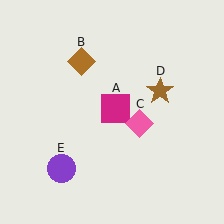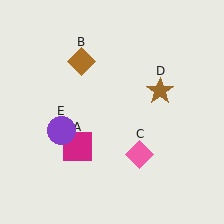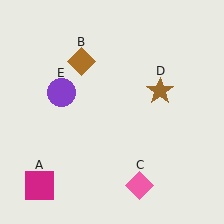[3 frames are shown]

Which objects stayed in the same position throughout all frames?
Brown diamond (object B) and brown star (object D) remained stationary.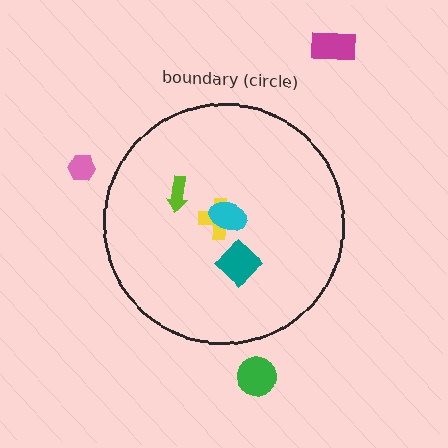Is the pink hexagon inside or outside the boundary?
Outside.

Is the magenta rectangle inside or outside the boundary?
Outside.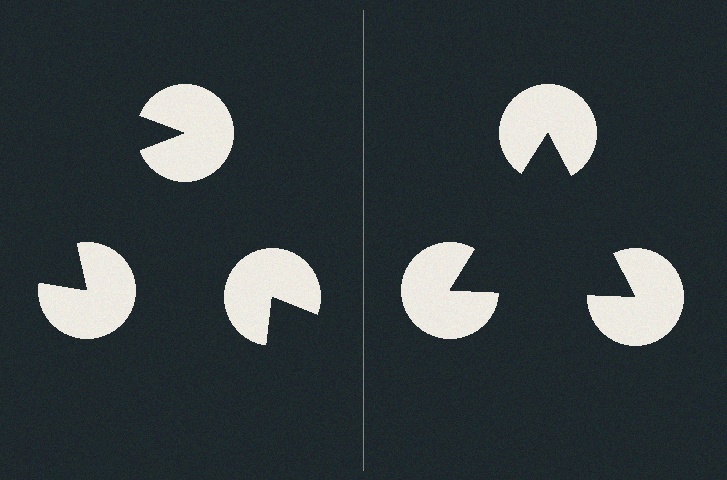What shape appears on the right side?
An illusory triangle.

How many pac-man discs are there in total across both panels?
6 — 3 on each side.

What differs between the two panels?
The pac-man discs are positioned identically on both sides; only the wedge orientations differ. On the right they align to a triangle; on the left they are misaligned.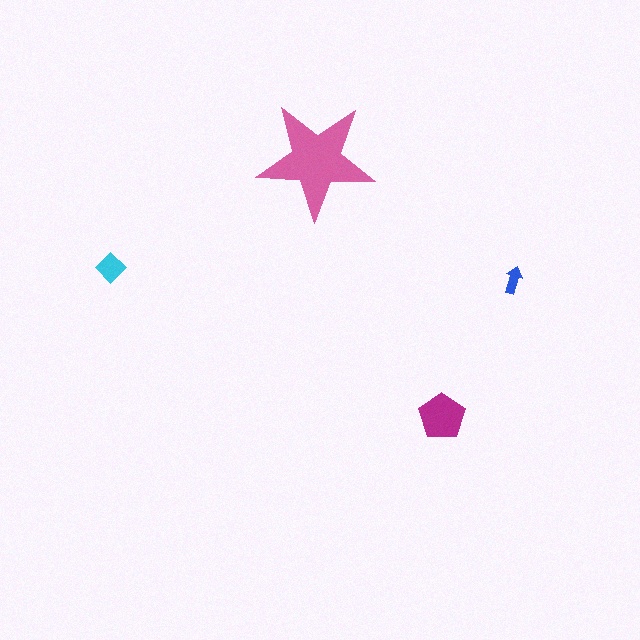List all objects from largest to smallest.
The pink star, the magenta pentagon, the cyan diamond, the blue arrow.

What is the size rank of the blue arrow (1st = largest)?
4th.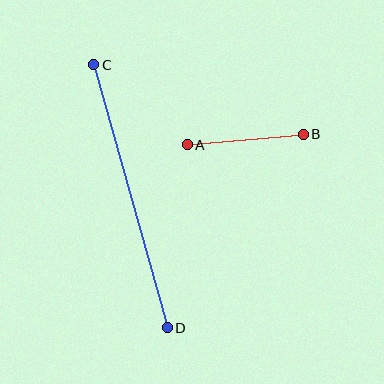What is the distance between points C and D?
The distance is approximately 273 pixels.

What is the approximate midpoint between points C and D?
The midpoint is at approximately (130, 196) pixels.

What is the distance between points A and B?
The distance is approximately 117 pixels.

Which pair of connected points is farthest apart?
Points C and D are farthest apart.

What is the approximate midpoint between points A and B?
The midpoint is at approximately (245, 140) pixels.